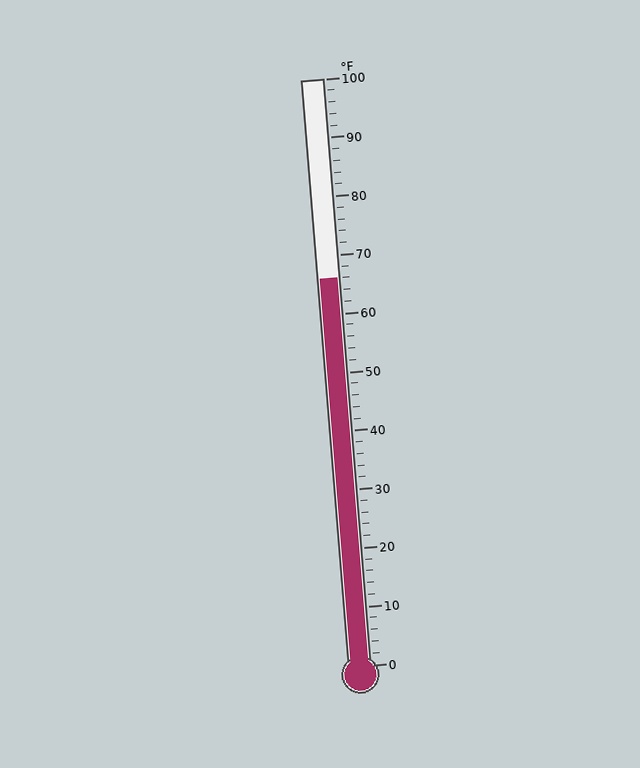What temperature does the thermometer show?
The thermometer shows approximately 66°F.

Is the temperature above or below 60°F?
The temperature is above 60°F.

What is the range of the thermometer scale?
The thermometer scale ranges from 0°F to 100°F.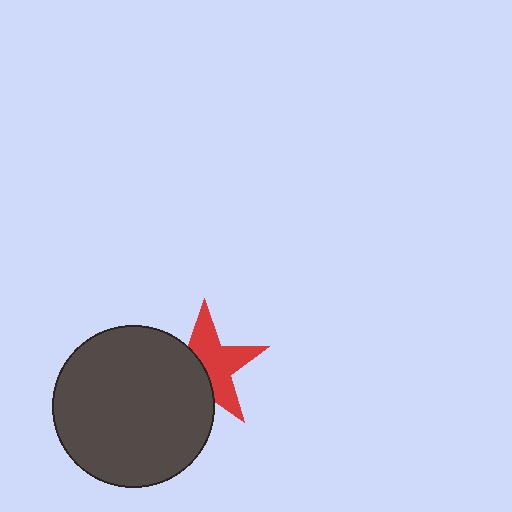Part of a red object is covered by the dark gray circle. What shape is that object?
It is a star.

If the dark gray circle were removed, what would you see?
You would see the complete red star.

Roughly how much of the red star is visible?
About half of it is visible (roughly 56%).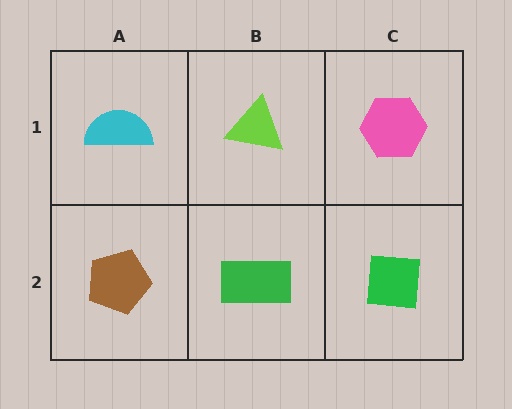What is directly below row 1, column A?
A brown pentagon.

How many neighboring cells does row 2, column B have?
3.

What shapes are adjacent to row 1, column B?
A green rectangle (row 2, column B), a cyan semicircle (row 1, column A), a pink hexagon (row 1, column C).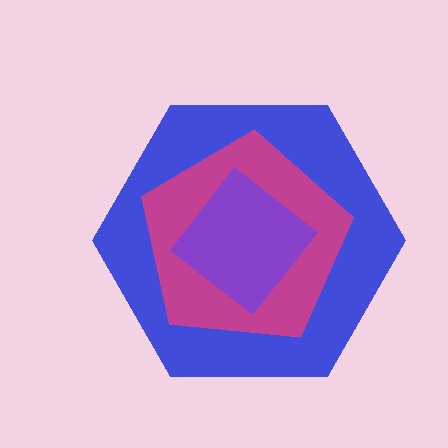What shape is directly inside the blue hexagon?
The magenta pentagon.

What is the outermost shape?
The blue hexagon.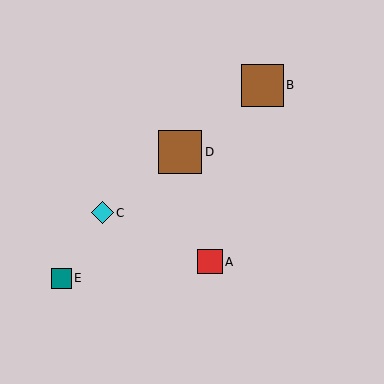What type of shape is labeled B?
Shape B is a brown square.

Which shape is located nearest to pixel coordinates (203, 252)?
The red square (labeled A) at (210, 262) is nearest to that location.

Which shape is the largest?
The brown square (labeled D) is the largest.